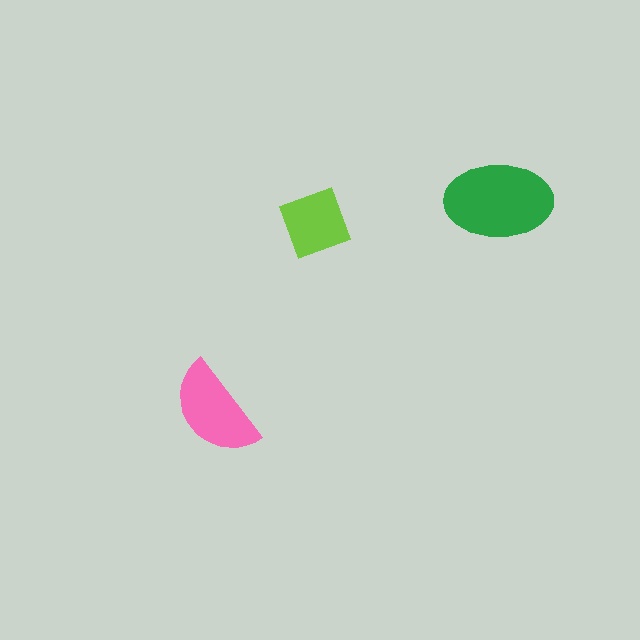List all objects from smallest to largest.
The lime square, the pink semicircle, the green ellipse.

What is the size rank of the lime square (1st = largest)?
3rd.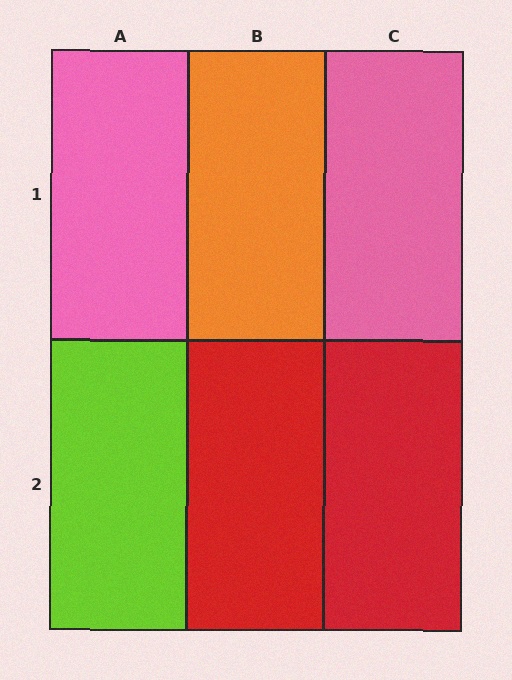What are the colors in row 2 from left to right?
Lime, red, red.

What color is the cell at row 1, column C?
Pink.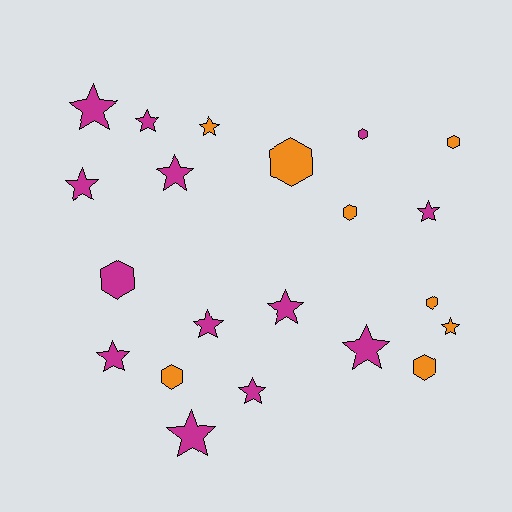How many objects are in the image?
There are 21 objects.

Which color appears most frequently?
Magenta, with 13 objects.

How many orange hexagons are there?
There are 6 orange hexagons.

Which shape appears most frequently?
Star, with 13 objects.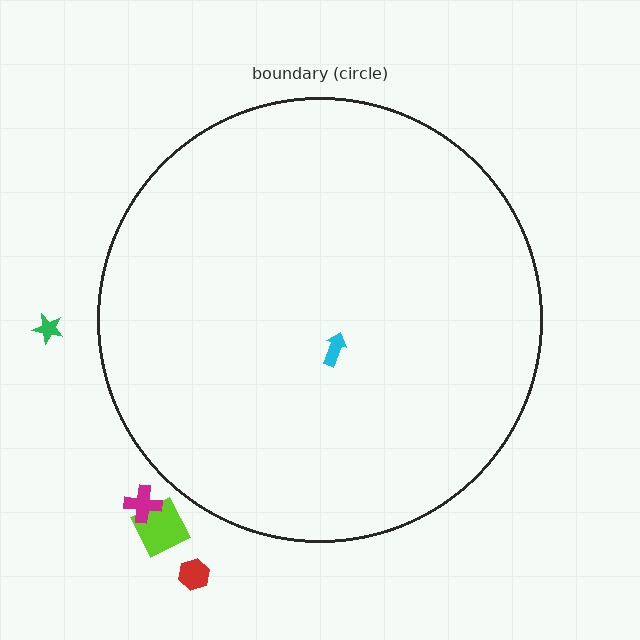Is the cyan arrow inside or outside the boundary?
Inside.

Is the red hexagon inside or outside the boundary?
Outside.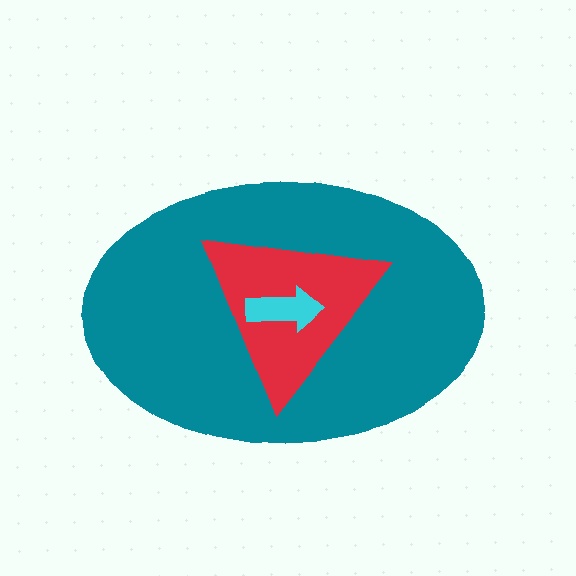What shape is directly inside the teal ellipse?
The red triangle.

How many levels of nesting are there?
3.